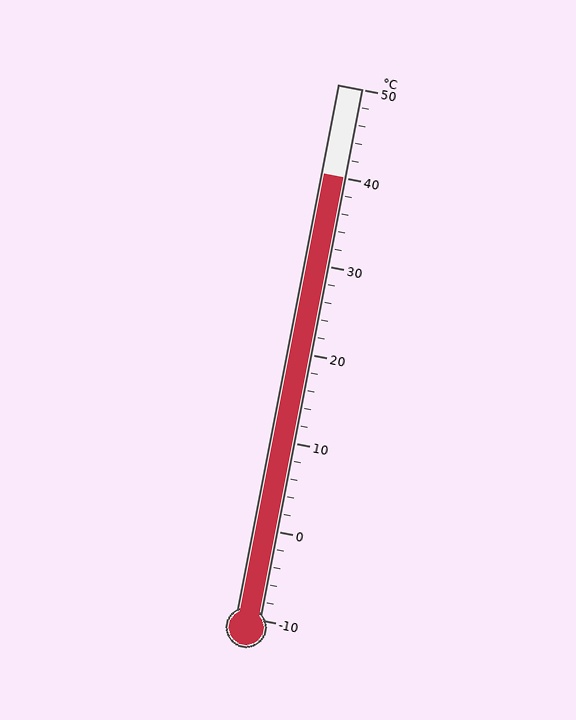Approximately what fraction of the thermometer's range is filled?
The thermometer is filled to approximately 85% of its range.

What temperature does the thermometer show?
The thermometer shows approximately 40°C.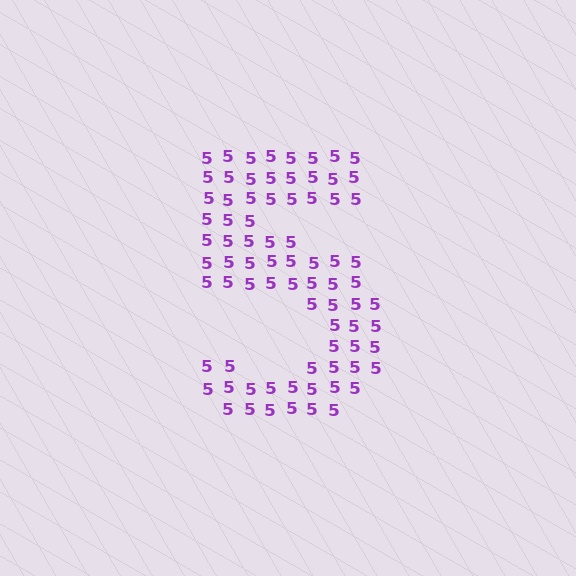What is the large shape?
The large shape is the digit 5.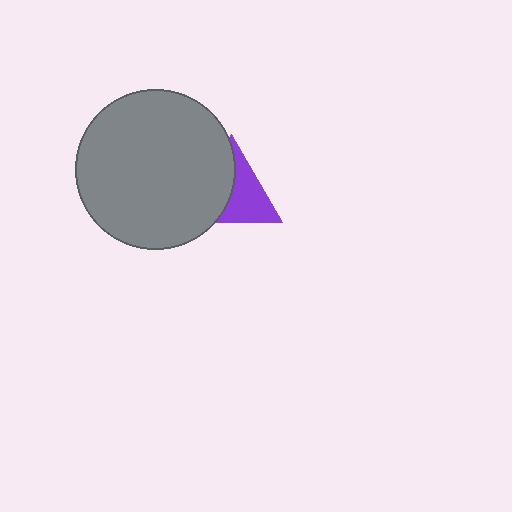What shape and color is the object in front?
The object in front is a gray circle.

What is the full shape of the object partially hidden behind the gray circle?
The partially hidden object is a purple triangle.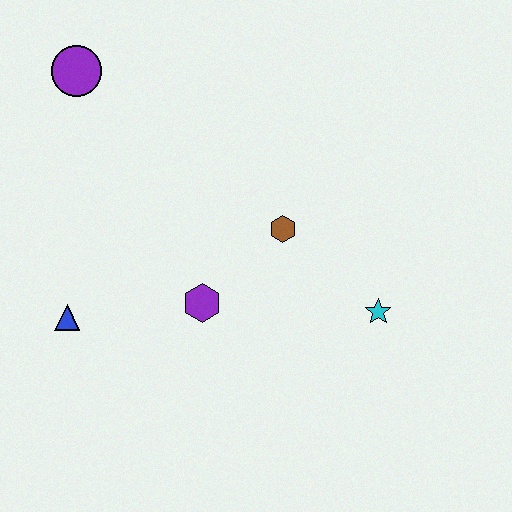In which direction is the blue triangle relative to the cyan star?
The blue triangle is to the left of the cyan star.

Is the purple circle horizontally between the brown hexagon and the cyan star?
No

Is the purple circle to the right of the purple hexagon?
No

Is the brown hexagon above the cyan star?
Yes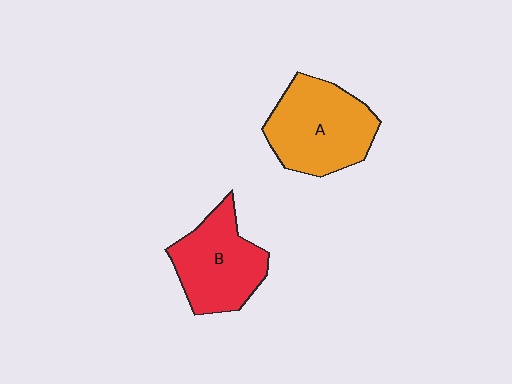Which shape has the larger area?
Shape A (orange).